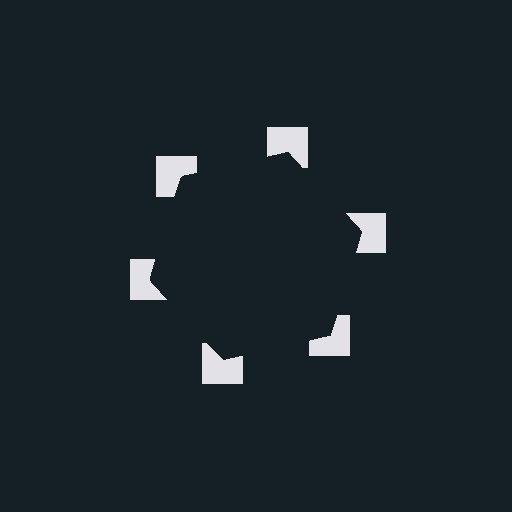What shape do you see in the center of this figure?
An illusory hexagon — its edges are inferred from the aligned wedge cuts in the notched squares, not physically drawn.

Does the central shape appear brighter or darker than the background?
It typically appears slightly darker than the background, even though no actual brightness change is drawn.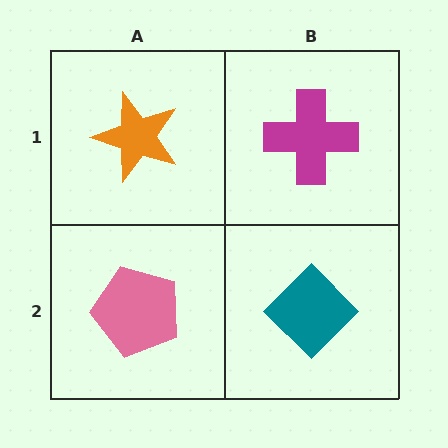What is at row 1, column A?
An orange star.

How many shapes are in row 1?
2 shapes.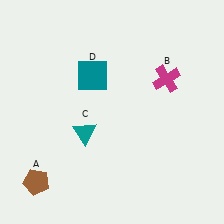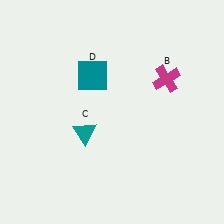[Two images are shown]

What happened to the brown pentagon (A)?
The brown pentagon (A) was removed in Image 2. It was in the bottom-left area of Image 1.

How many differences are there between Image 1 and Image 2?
There is 1 difference between the two images.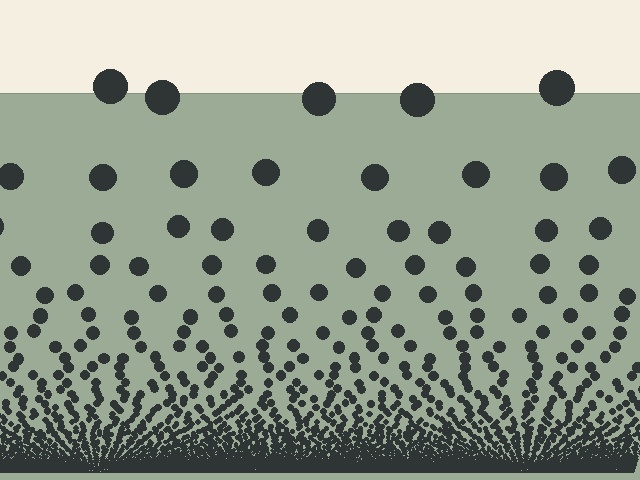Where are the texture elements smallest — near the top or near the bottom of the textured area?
Near the bottom.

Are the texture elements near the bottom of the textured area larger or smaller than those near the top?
Smaller. The gradient is inverted — elements near the bottom are smaller and denser.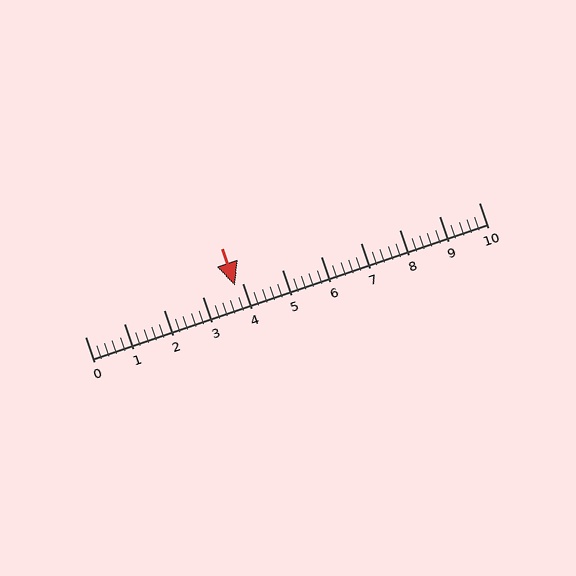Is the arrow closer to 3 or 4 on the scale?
The arrow is closer to 4.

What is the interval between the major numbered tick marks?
The major tick marks are spaced 1 units apart.